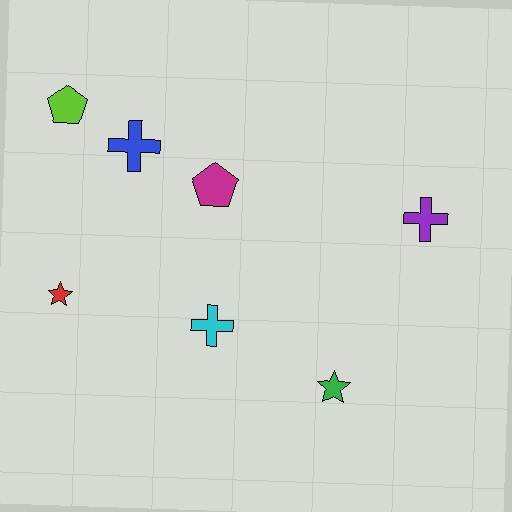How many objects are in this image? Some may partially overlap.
There are 7 objects.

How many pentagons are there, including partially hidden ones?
There are 2 pentagons.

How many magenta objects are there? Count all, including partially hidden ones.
There is 1 magenta object.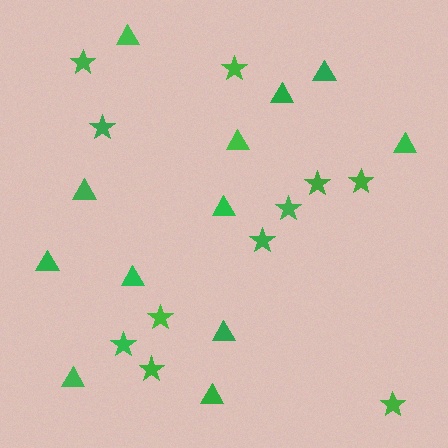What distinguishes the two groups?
There are 2 groups: one group of triangles (12) and one group of stars (11).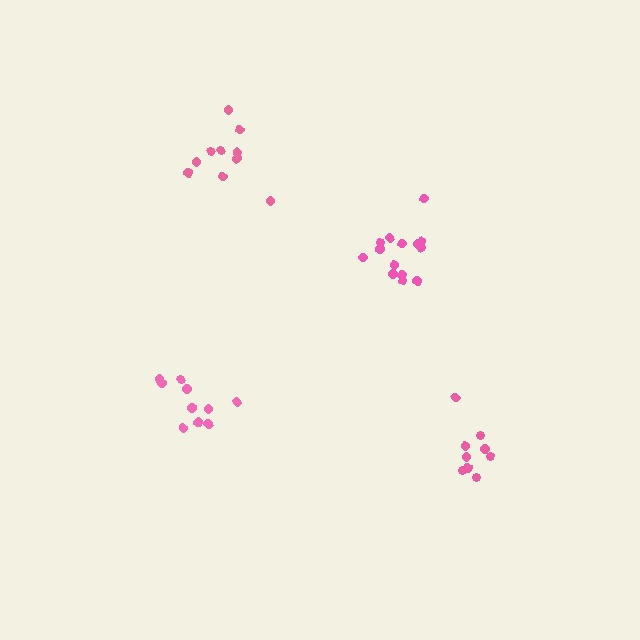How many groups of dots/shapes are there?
There are 4 groups.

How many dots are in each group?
Group 1: 14 dots, Group 2: 11 dots, Group 3: 10 dots, Group 4: 9 dots (44 total).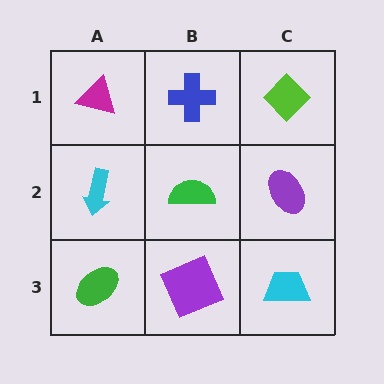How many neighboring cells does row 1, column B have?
3.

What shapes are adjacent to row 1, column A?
A cyan arrow (row 2, column A), a blue cross (row 1, column B).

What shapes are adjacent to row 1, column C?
A purple ellipse (row 2, column C), a blue cross (row 1, column B).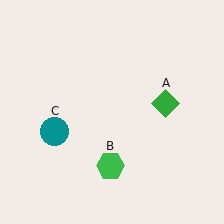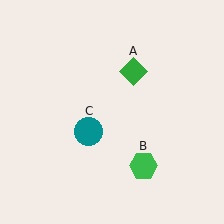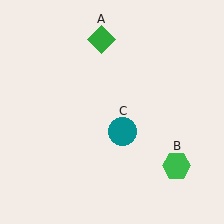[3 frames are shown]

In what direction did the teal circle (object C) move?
The teal circle (object C) moved right.